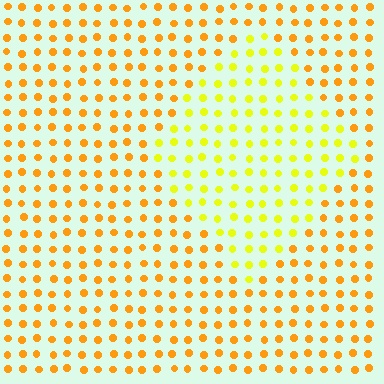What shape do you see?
I see a diamond.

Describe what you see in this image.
The image is filled with small orange elements in a uniform arrangement. A diamond-shaped region is visible where the elements are tinted to a slightly different hue, forming a subtle color boundary.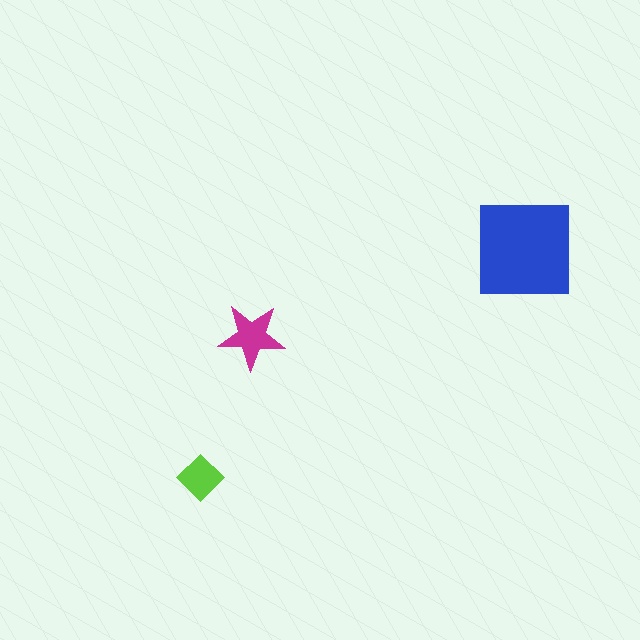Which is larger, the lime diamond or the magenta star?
The magenta star.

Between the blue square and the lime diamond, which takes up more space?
The blue square.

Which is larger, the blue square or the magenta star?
The blue square.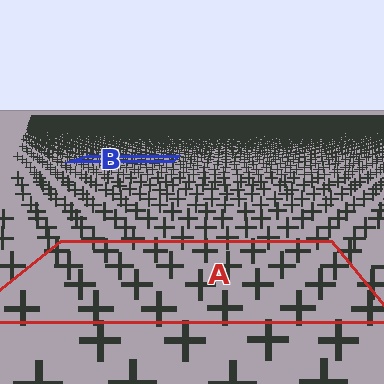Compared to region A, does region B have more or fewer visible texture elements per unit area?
Region B has more texture elements per unit area — they are packed more densely because it is farther away.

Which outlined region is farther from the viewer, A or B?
Region B is farther from the viewer — the texture elements inside it appear smaller and more densely packed.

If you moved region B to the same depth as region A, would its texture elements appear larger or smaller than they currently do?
They would appear larger. At a closer depth, the same texture elements are projected at a bigger on-screen size.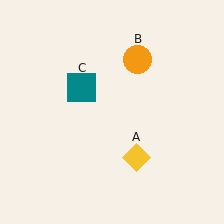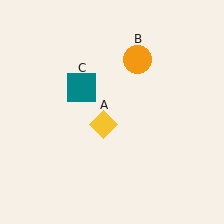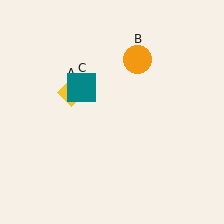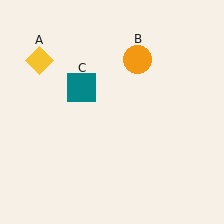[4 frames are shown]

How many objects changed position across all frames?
1 object changed position: yellow diamond (object A).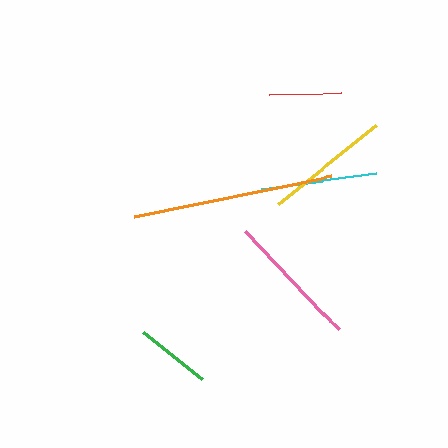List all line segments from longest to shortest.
From longest to shortest: orange, pink, yellow, cyan, green, red.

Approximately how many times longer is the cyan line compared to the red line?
The cyan line is approximately 1.6 times the length of the red line.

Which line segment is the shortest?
The red line is the shortest at approximately 71 pixels.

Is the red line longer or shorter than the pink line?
The pink line is longer than the red line.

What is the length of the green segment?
The green segment is approximately 75 pixels long.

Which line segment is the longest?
The orange line is the longest at approximately 201 pixels.